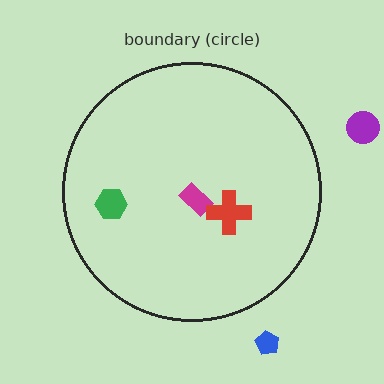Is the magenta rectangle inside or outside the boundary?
Inside.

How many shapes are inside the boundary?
3 inside, 2 outside.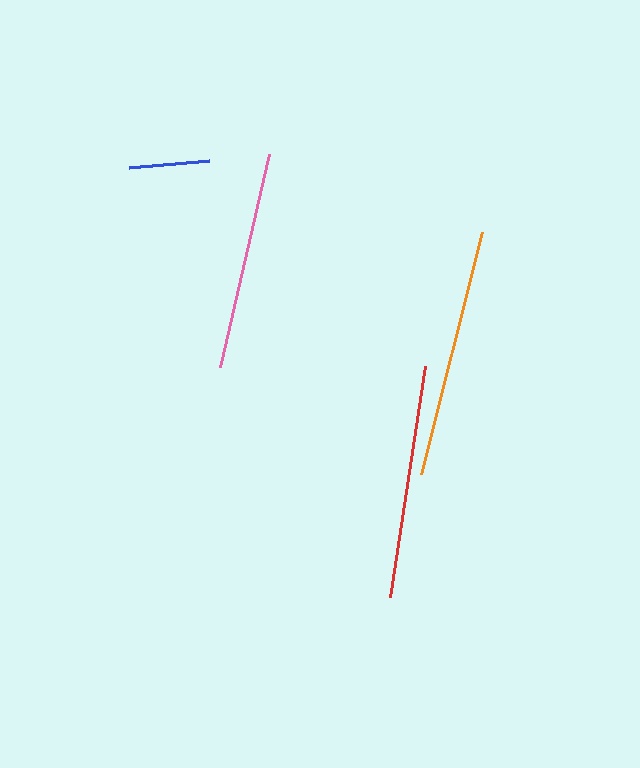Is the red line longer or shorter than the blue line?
The red line is longer than the blue line.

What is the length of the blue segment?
The blue segment is approximately 80 pixels long.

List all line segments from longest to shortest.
From longest to shortest: orange, red, pink, blue.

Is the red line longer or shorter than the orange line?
The orange line is longer than the red line.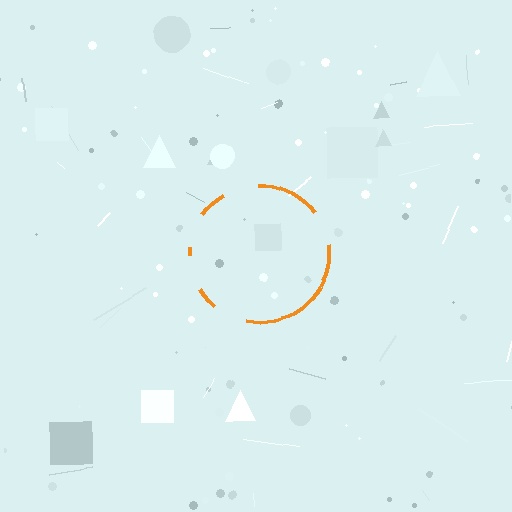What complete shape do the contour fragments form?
The contour fragments form a circle.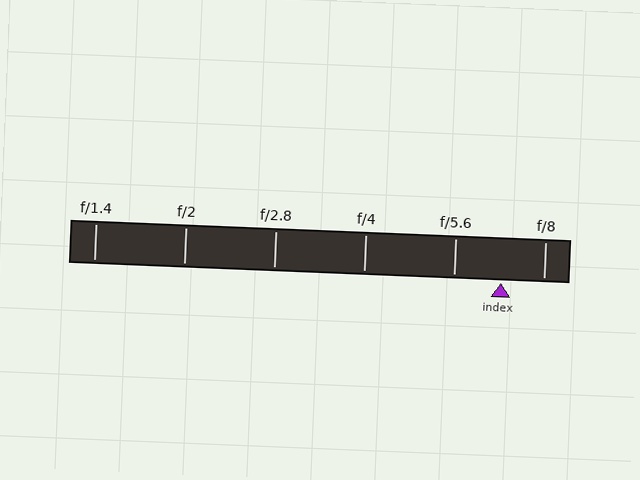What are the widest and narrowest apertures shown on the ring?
The widest aperture shown is f/1.4 and the narrowest is f/8.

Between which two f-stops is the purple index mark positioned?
The index mark is between f/5.6 and f/8.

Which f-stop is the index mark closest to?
The index mark is closest to f/8.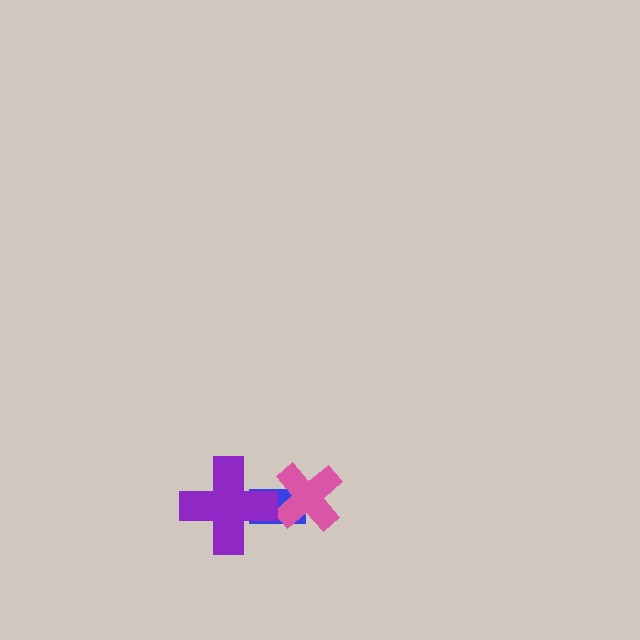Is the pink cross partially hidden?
No, no other shape covers it.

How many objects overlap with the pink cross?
1 object overlaps with the pink cross.